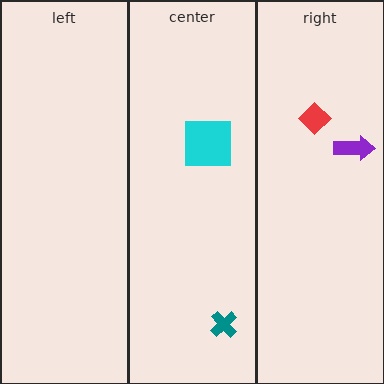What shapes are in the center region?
The cyan square, the teal cross.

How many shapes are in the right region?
2.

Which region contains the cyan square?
The center region.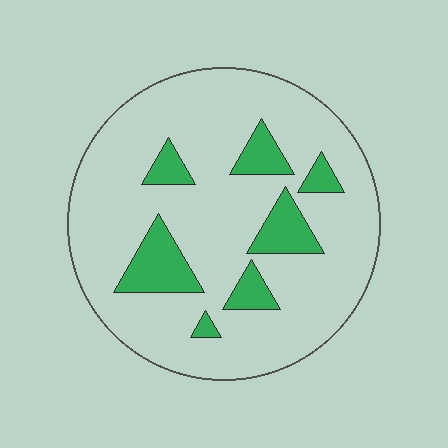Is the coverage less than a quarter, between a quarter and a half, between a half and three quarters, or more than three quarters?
Less than a quarter.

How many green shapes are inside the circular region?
7.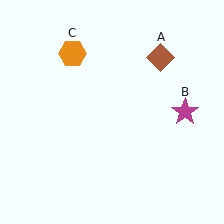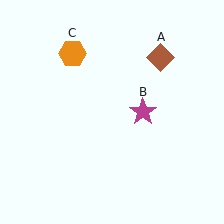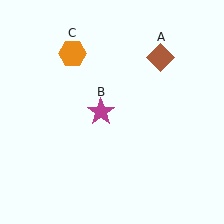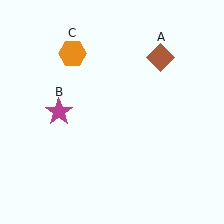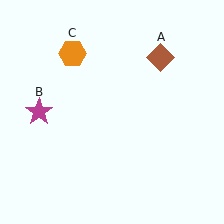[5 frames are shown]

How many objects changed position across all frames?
1 object changed position: magenta star (object B).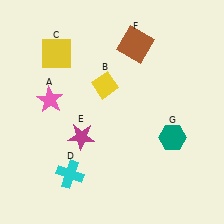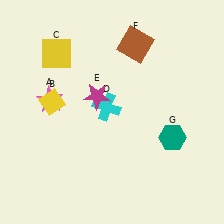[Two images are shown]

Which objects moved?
The objects that moved are: the yellow diamond (B), the cyan cross (D), the magenta star (E).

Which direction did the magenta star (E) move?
The magenta star (E) moved up.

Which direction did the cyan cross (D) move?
The cyan cross (D) moved up.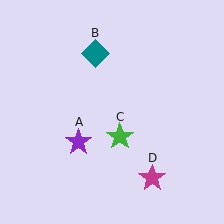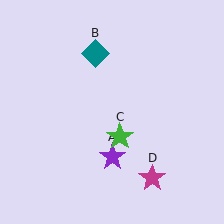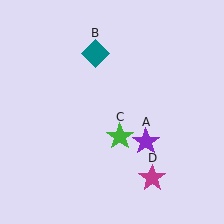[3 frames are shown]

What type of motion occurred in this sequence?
The purple star (object A) rotated counterclockwise around the center of the scene.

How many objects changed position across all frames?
1 object changed position: purple star (object A).